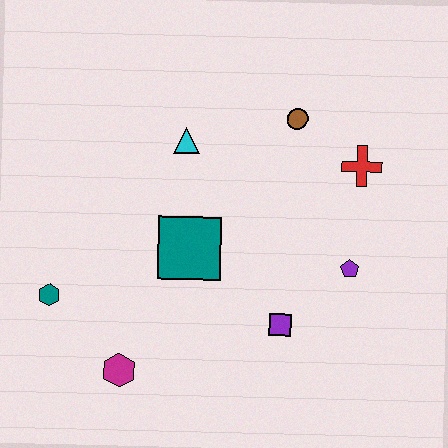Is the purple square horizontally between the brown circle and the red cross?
No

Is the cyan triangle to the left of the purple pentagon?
Yes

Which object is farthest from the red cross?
The teal hexagon is farthest from the red cross.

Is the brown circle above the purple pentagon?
Yes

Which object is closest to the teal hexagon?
The magenta hexagon is closest to the teal hexagon.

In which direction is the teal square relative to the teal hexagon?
The teal square is to the right of the teal hexagon.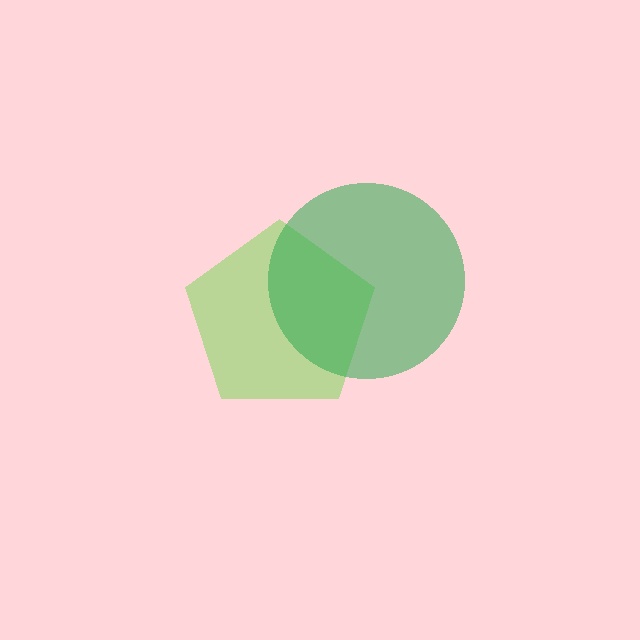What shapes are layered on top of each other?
The layered shapes are: a lime pentagon, a green circle.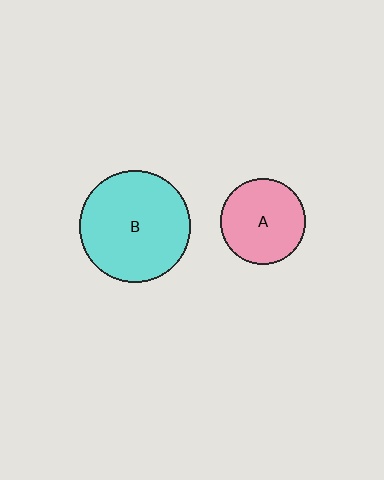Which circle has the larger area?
Circle B (cyan).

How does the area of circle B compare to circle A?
Approximately 1.7 times.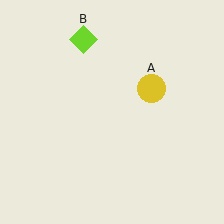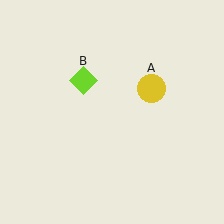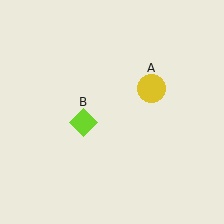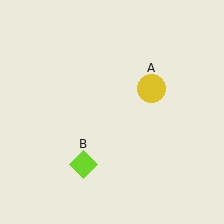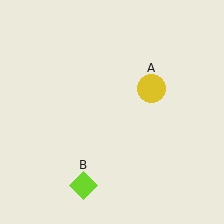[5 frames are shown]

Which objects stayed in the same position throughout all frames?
Yellow circle (object A) remained stationary.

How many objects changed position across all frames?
1 object changed position: lime diamond (object B).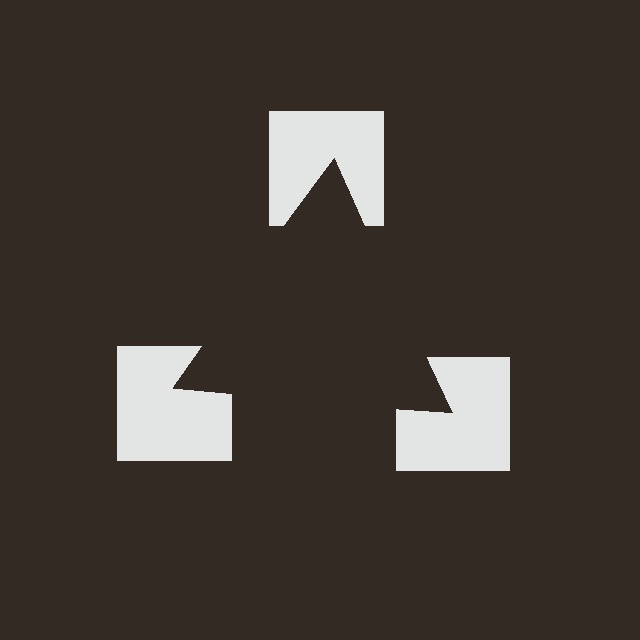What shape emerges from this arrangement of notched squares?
An illusory triangle — its edges are inferred from the aligned wedge cuts in the notched squares, not physically drawn.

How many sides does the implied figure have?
3 sides.